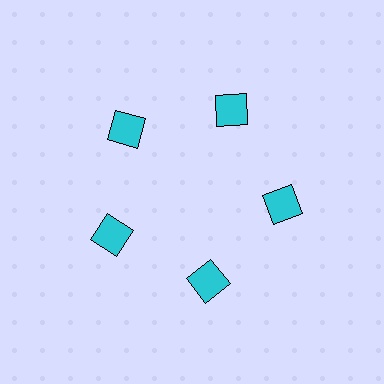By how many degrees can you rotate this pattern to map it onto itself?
The pattern maps onto itself every 72 degrees of rotation.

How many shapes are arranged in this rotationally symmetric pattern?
There are 5 shapes, arranged in 5 groups of 1.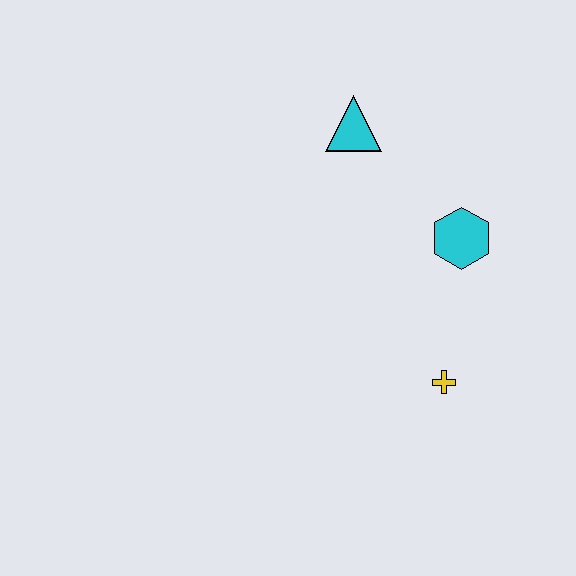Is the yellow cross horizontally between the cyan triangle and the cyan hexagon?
Yes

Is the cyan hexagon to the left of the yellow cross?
No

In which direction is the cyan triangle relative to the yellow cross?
The cyan triangle is above the yellow cross.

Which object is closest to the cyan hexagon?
The yellow cross is closest to the cyan hexagon.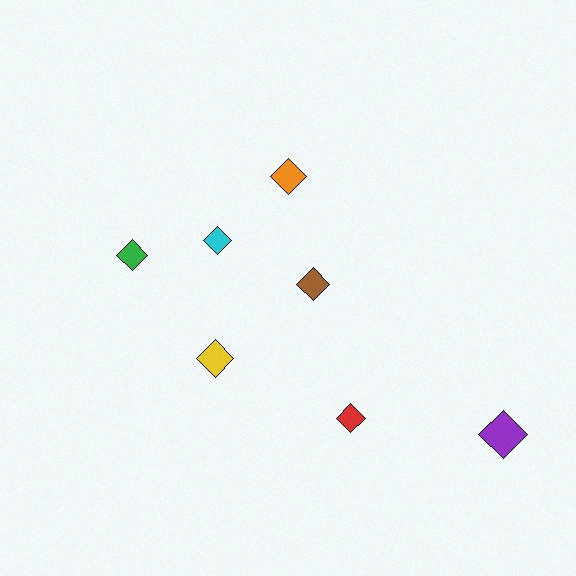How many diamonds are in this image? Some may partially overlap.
There are 7 diamonds.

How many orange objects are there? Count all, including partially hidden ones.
There is 1 orange object.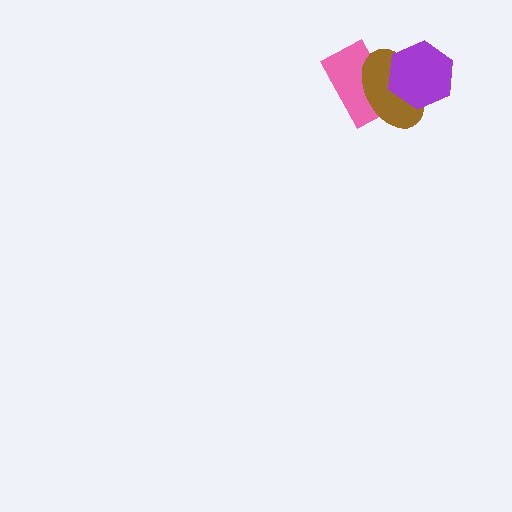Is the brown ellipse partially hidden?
Yes, it is partially covered by another shape.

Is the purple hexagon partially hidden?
No, no other shape covers it.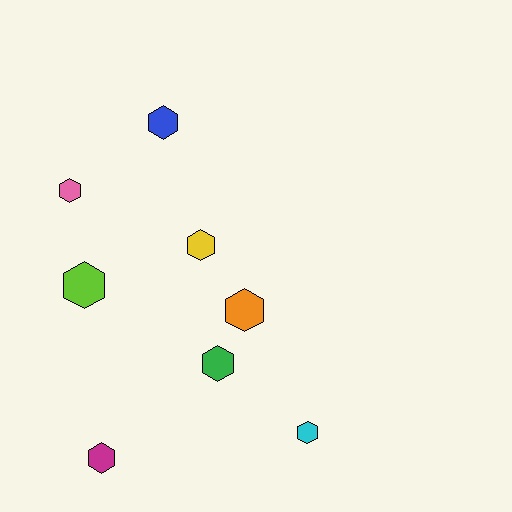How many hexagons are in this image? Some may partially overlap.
There are 8 hexagons.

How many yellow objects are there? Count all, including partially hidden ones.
There is 1 yellow object.